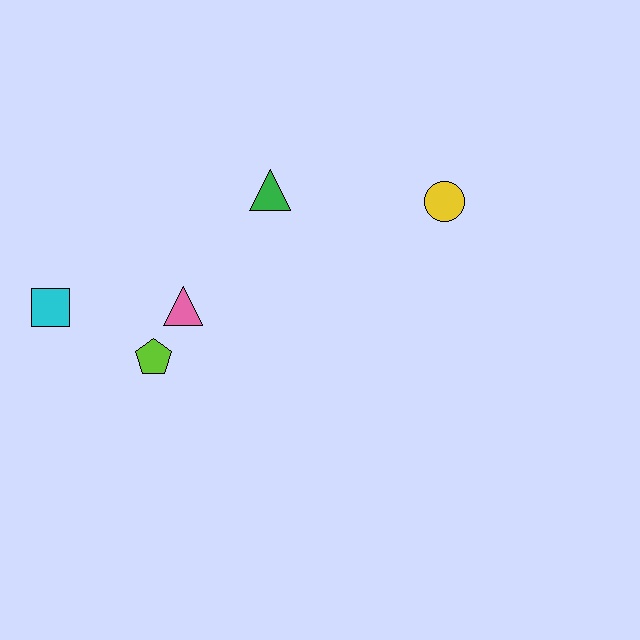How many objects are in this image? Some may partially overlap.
There are 5 objects.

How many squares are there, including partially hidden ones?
There is 1 square.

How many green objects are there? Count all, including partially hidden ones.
There is 1 green object.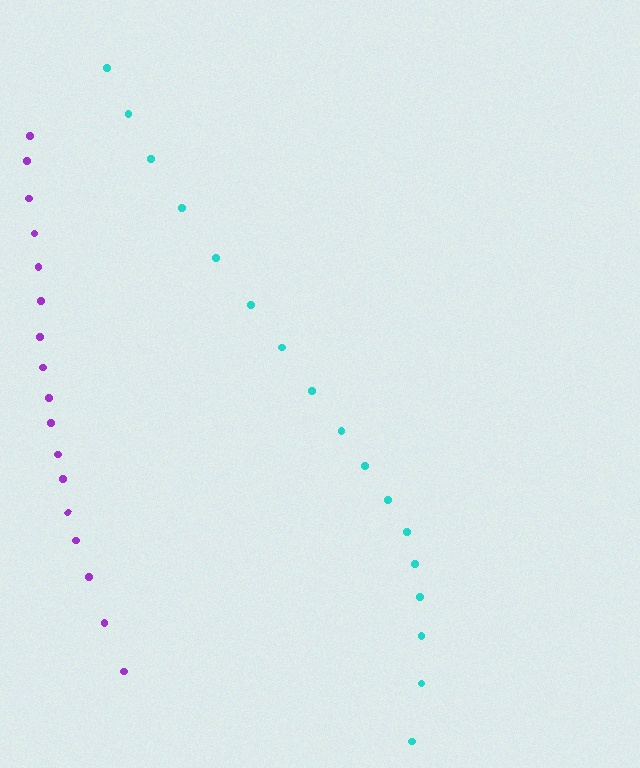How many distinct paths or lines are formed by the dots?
There are 2 distinct paths.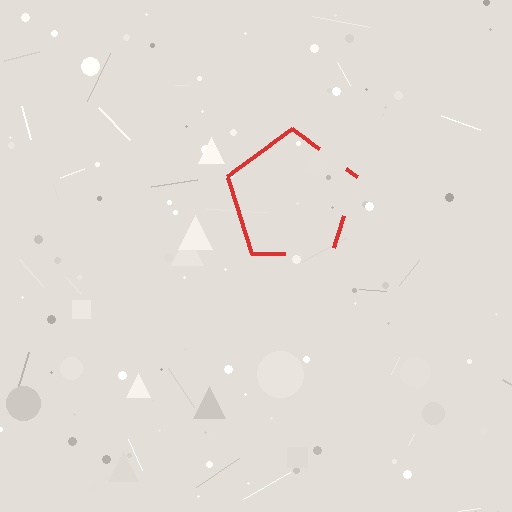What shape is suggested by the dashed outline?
The dashed outline suggests a pentagon.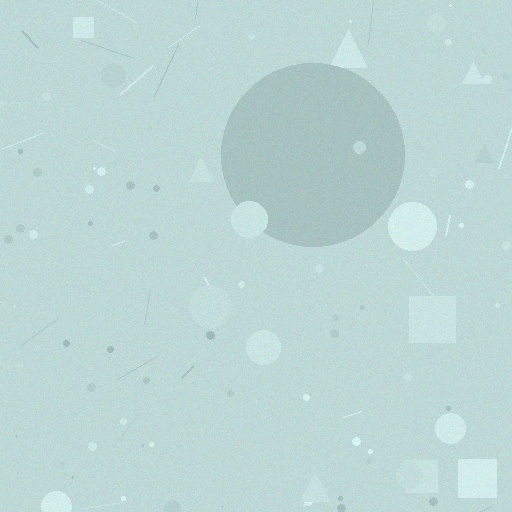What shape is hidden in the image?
A circle is hidden in the image.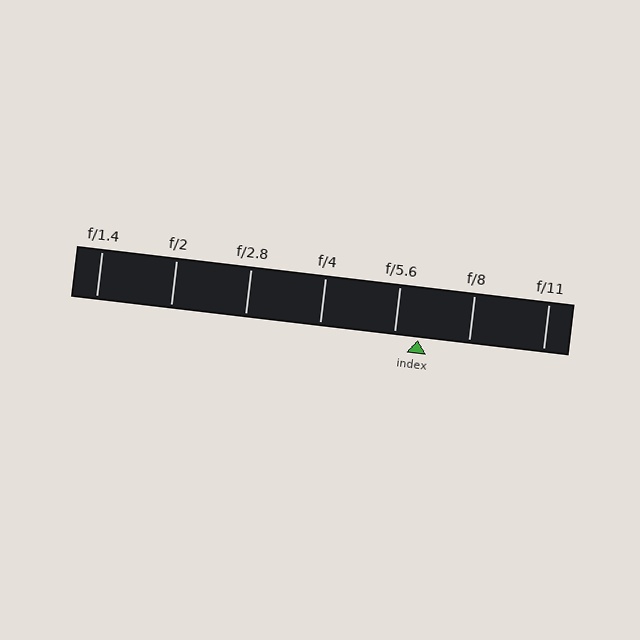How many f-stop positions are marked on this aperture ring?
There are 7 f-stop positions marked.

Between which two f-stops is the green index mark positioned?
The index mark is between f/5.6 and f/8.